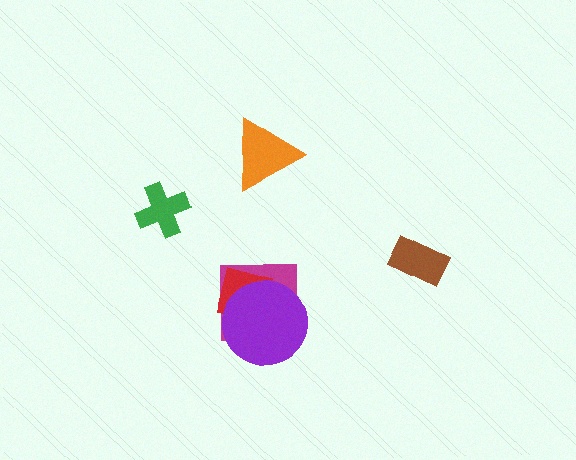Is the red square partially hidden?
Yes, it is partially covered by another shape.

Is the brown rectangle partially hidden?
No, no other shape covers it.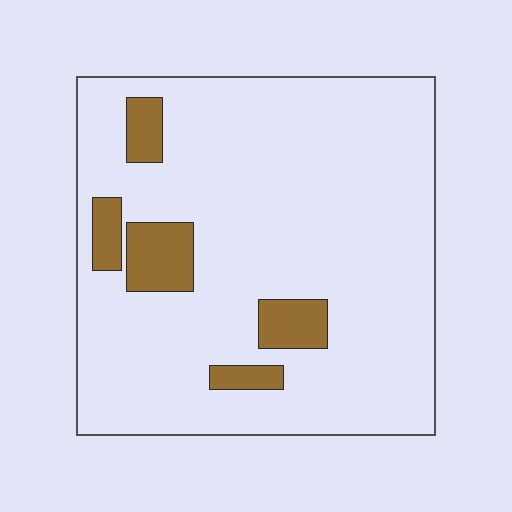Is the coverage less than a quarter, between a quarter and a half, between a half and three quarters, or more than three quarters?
Less than a quarter.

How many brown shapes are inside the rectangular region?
5.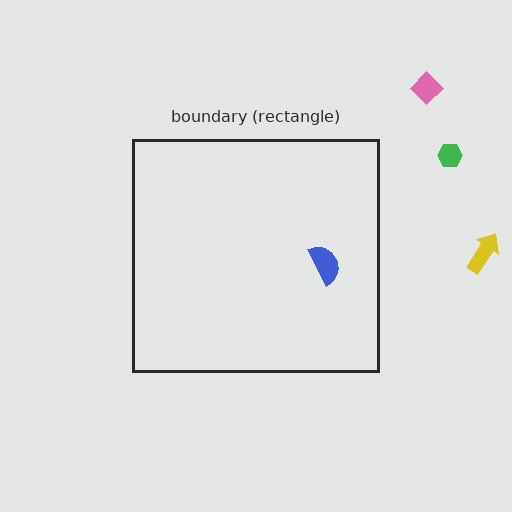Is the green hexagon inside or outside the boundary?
Outside.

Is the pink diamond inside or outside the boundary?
Outside.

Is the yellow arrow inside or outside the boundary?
Outside.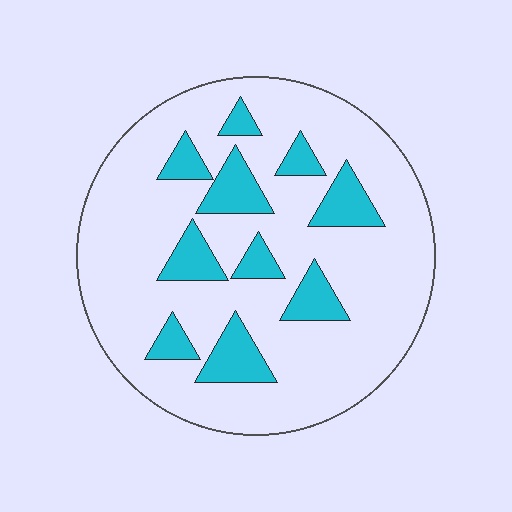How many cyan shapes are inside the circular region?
10.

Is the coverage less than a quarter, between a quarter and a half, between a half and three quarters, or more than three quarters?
Less than a quarter.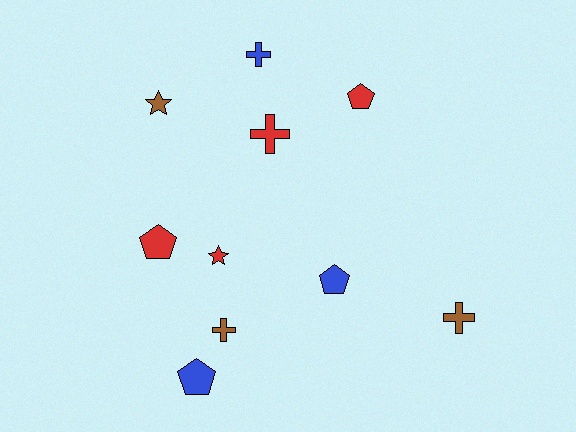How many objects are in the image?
There are 10 objects.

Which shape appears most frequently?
Pentagon, with 4 objects.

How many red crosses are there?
There is 1 red cross.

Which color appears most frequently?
Red, with 4 objects.